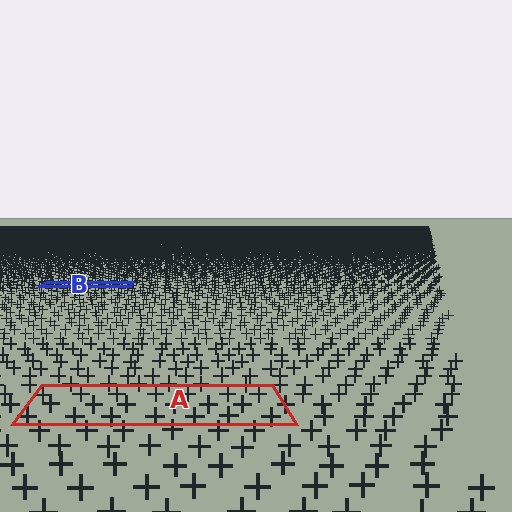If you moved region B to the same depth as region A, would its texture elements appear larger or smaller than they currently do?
They would appear larger. At a closer depth, the same texture elements are projected at a bigger on-screen size.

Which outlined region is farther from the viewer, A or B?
Region B is farther from the viewer — the texture elements inside it appear smaller and more densely packed.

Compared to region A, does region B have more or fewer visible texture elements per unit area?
Region B has more texture elements per unit area — they are packed more densely because it is farther away.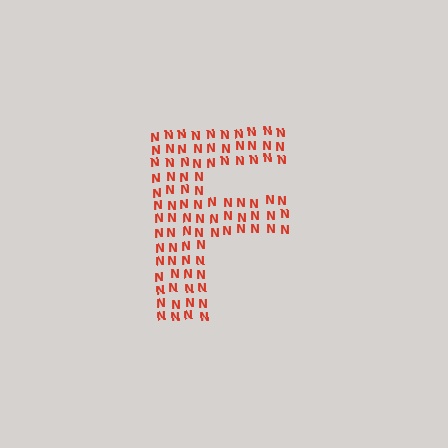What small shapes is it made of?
It is made of small letter N's.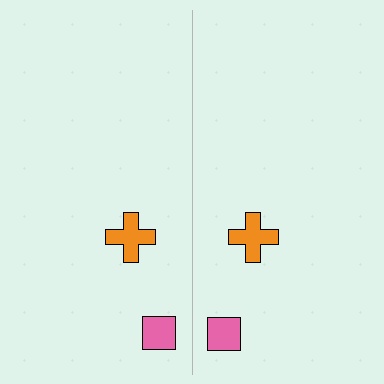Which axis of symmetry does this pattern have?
The pattern has a vertical axis of symmetry running through the center of the image.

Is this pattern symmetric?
Yes, this pattern has bilateral (reflection) symmetry.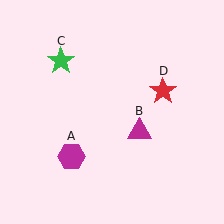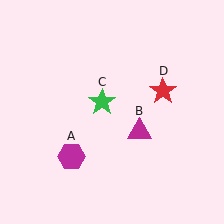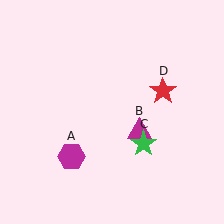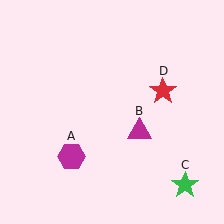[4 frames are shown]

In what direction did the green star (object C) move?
The green star (object C) moved down and to the right.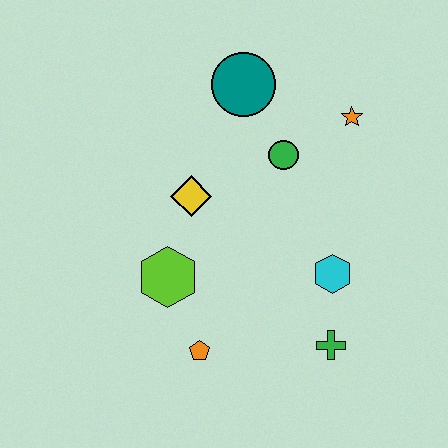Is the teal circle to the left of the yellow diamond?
No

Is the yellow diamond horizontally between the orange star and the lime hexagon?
Yes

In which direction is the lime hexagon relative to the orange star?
The lime hexagon is to the left of the orange star.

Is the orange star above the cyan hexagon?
Yes